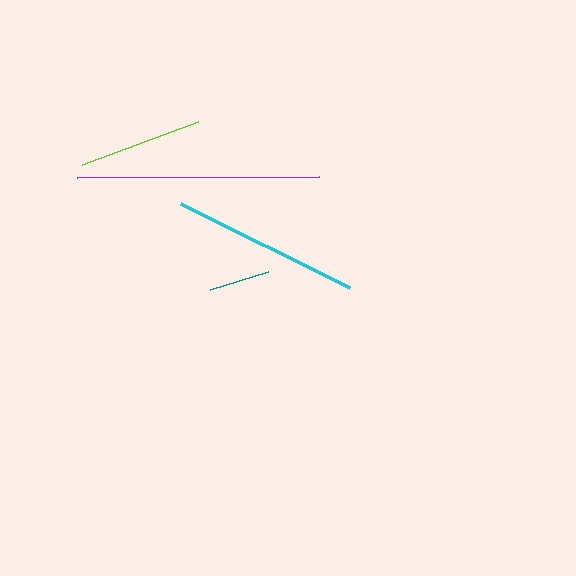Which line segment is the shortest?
The teal line is the shortest at approximately 62 pixels.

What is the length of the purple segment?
The purple segment is approximately 242 pixels long.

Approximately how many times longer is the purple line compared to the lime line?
The purple line is approximately 1.9 times the length of the lime line.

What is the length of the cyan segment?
The cyan segment is approximately 189 pixels long.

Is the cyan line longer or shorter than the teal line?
The cyan line is longer than the teal line.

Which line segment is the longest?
The purple line is the longest at approximately 242 pixels.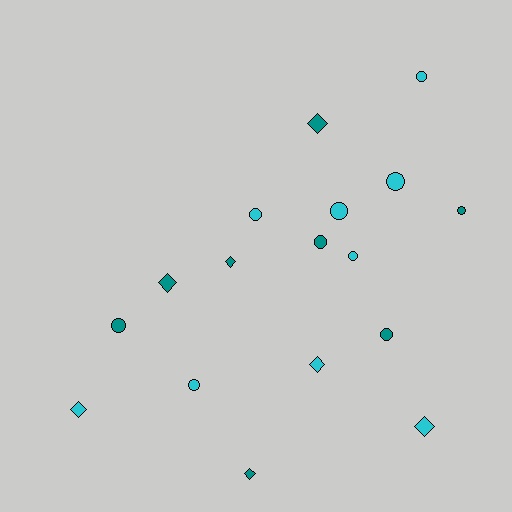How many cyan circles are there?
There are 6 cyan circles.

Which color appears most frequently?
Cyan, with 9 objects.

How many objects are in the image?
There are 17 objects.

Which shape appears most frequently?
Circle, with 10 objects.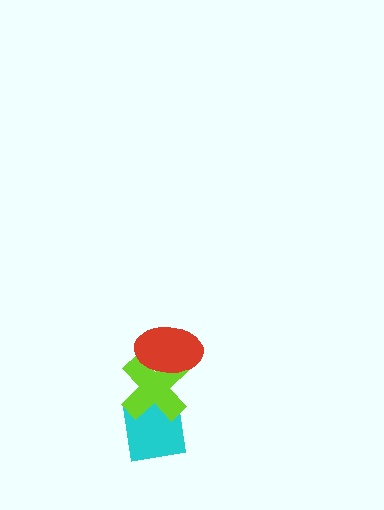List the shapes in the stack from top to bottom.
From top to bottom: the red ellipse, the lime cross, the cyan square.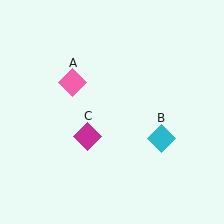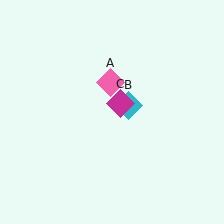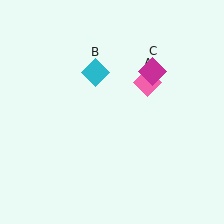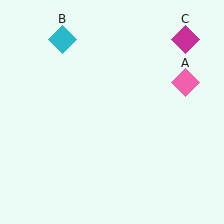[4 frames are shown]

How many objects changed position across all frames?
3 objects changed position: pink diamond (object A), cyan diamond (object B), magenta diamond (object C).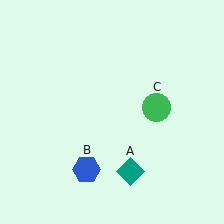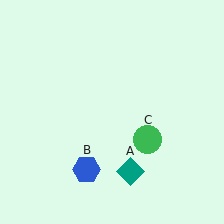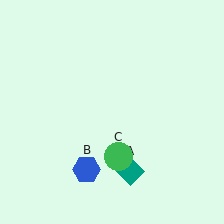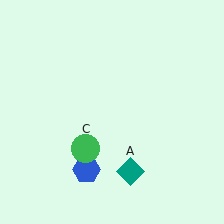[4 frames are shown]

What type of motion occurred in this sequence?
The green circle (object C) rotated clockwise around the center of the scene.